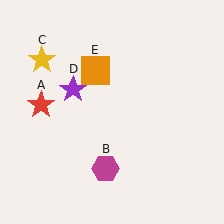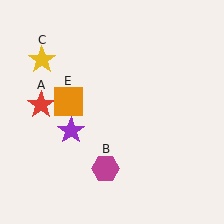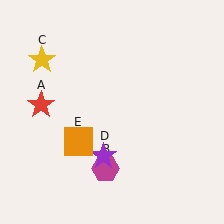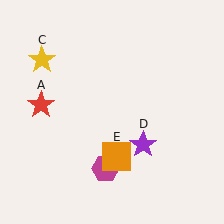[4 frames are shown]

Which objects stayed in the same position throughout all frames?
Red star (object A) and magenta hexagon (object B) and yellow star (object C) remained stationary.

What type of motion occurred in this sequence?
The purple star (object D), orange square (object E) rotated counterclockwise around the center of the scene.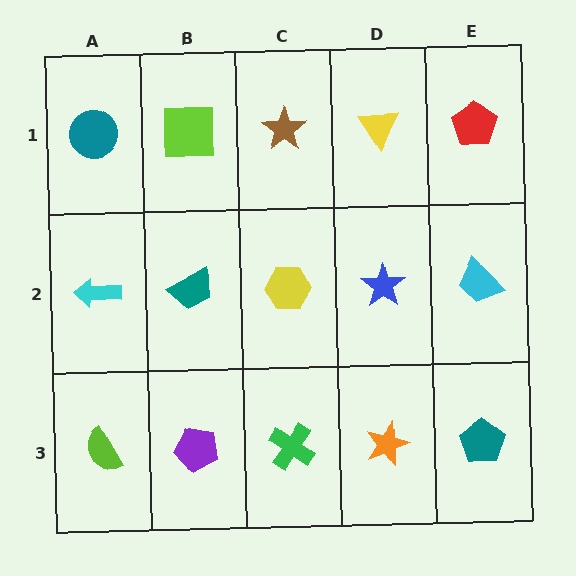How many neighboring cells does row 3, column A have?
2.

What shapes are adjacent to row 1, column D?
A blue star (row 2, column D), a brown star (row 1, column C), a red pentagon (row 1, column E).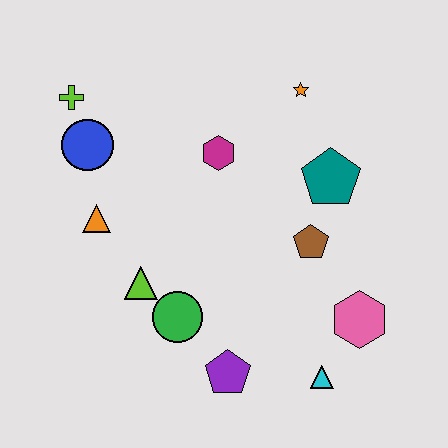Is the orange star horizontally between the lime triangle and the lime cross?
No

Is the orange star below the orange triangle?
No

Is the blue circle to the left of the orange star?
Yes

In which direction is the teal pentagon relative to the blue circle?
The teal pentagon is to the right of the blue circle.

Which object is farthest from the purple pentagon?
The lime cross is farthest from the purple pentagon.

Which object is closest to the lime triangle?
The green circle is closest to the lime triangle.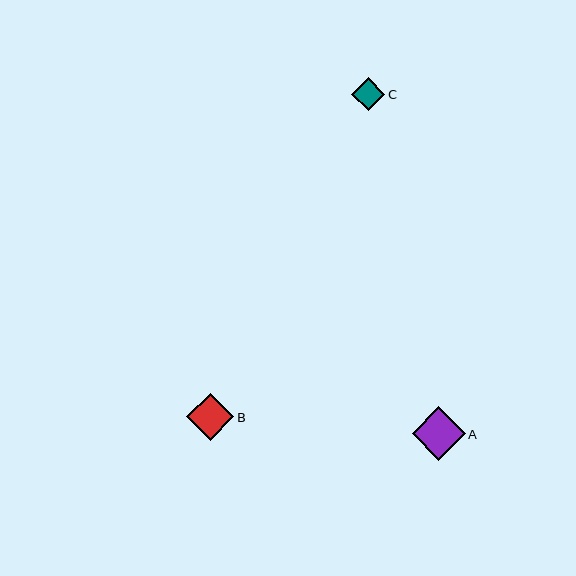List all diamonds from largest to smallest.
From largest to smallest: A, B, C.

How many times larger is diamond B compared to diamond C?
Diamond B is approximately 1.4 times the size of diamond C.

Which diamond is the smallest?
Diamond C is the smallest with a size of approximately 33 pixels.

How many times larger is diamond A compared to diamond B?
Diamond A is approximately 1.1 times the size of diamond B.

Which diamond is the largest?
Diamond A is the largest with a size of approximately 53 pixels.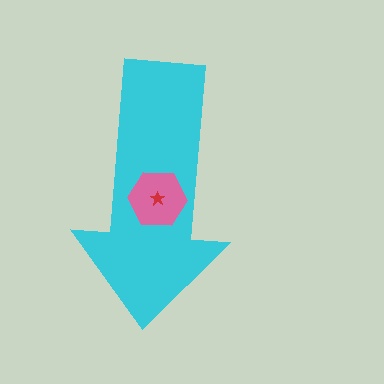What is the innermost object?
The red star.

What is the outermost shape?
The cyan arrow.